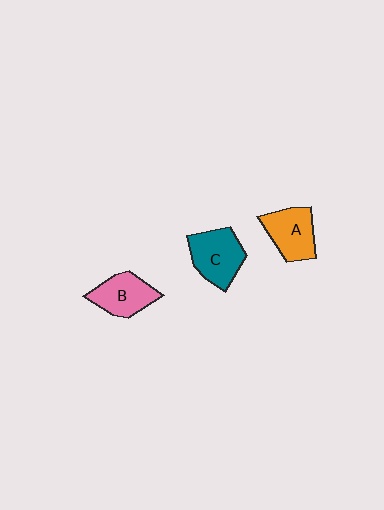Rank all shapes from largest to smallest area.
From largest to smallest: C (teal), A (orange), B (pink).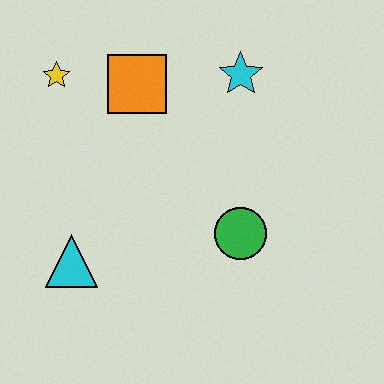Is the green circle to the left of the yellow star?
No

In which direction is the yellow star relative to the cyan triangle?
The yellow star is above the cyan triangle.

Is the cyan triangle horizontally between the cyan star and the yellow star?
Yes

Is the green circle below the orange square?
Yes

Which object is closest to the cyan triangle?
The green circle is closest to the cyan triangle.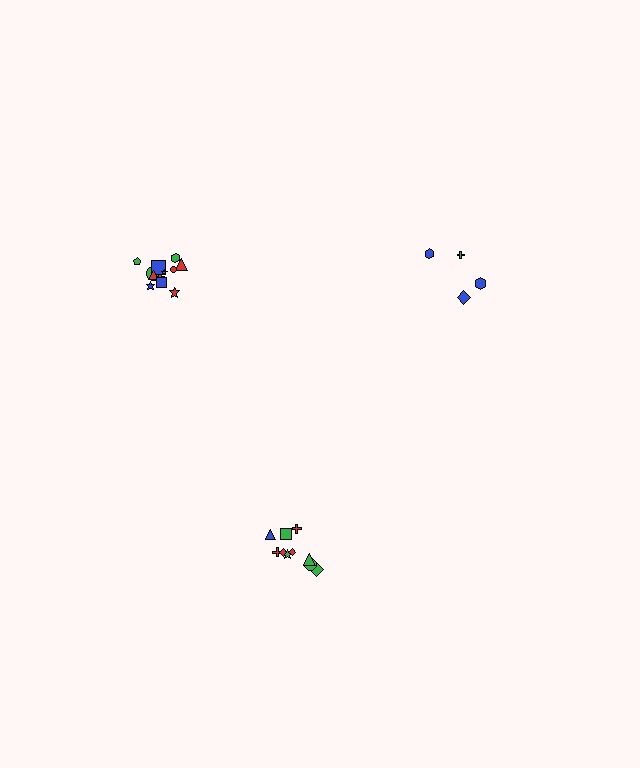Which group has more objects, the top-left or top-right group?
The top-left group.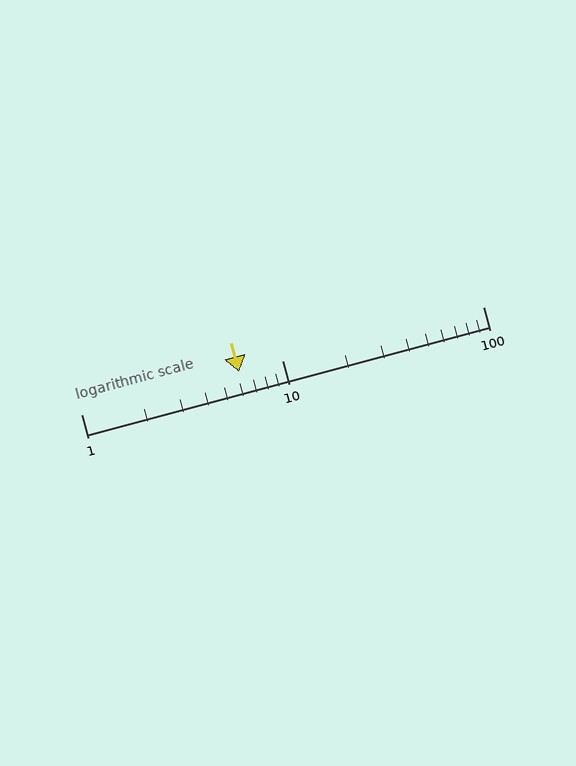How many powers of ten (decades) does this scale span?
The scale spans 2 decades, from 1 to 100.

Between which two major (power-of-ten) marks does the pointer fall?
The pointer is between 1 and 10.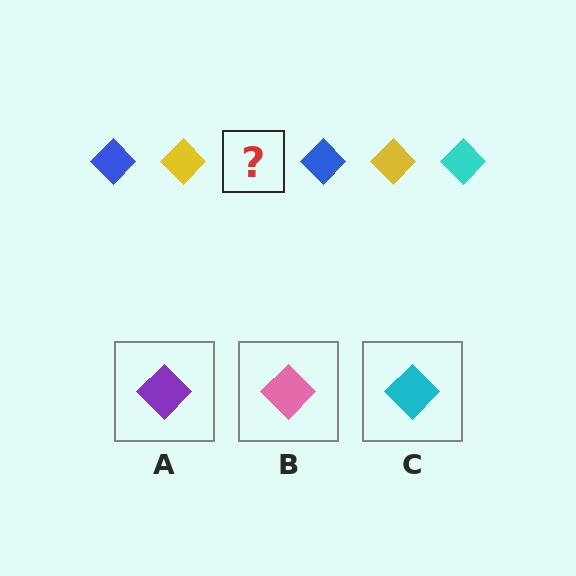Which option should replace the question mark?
Option C.